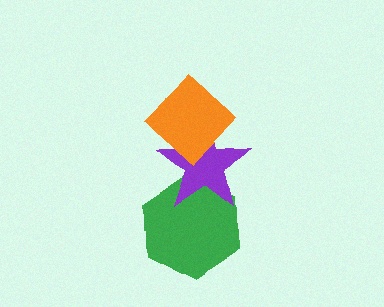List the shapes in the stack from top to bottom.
From top to bottom: the orange diamond, the purple star, the green hexagon.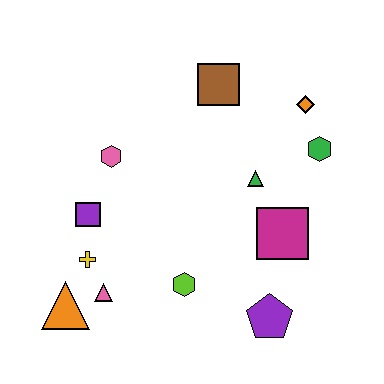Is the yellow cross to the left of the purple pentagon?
Yes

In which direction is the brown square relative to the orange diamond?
The brown square is to the left of the orange diamond.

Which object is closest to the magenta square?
The green triangle is closest to the magenta square.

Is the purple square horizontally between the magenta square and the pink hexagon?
No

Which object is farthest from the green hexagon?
The orange triangle is farthest from the green hexagon.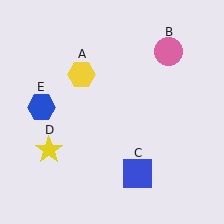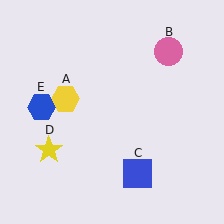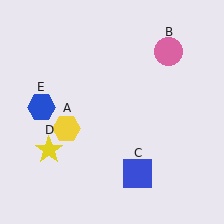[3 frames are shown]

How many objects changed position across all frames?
1 object changed position: yellow hexagon (object A).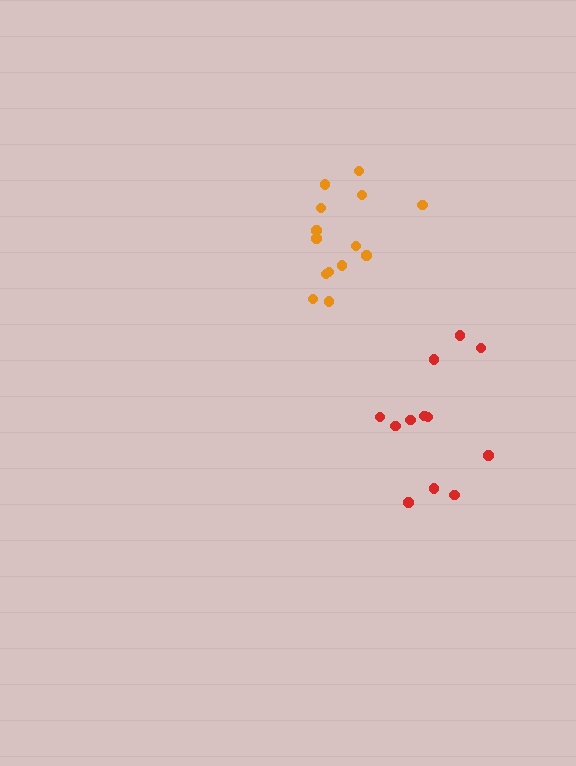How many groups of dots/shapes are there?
There are 2 groups.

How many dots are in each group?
Group 1: 14 dots, Group 2: 12 dots (26 total).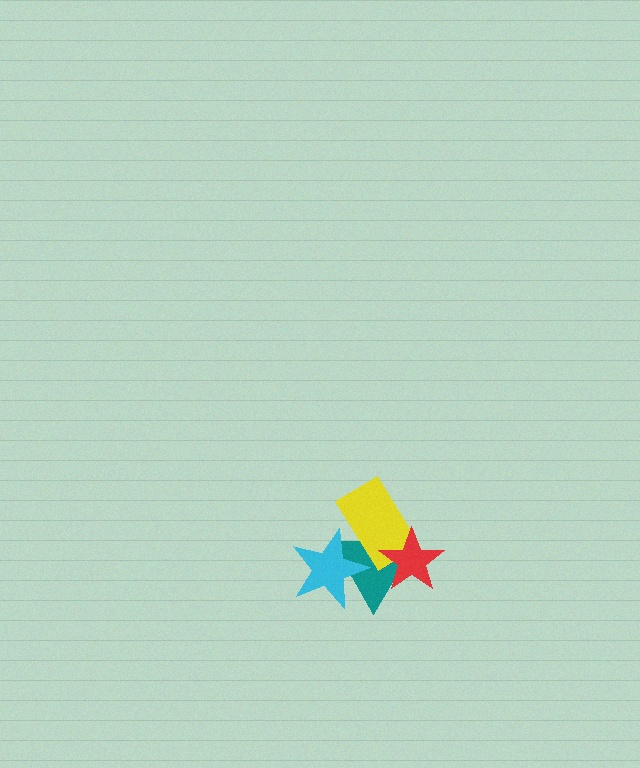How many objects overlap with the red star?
2 objects overlap with the red star.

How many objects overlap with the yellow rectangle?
3 objects overlap with the yellow rectangle.